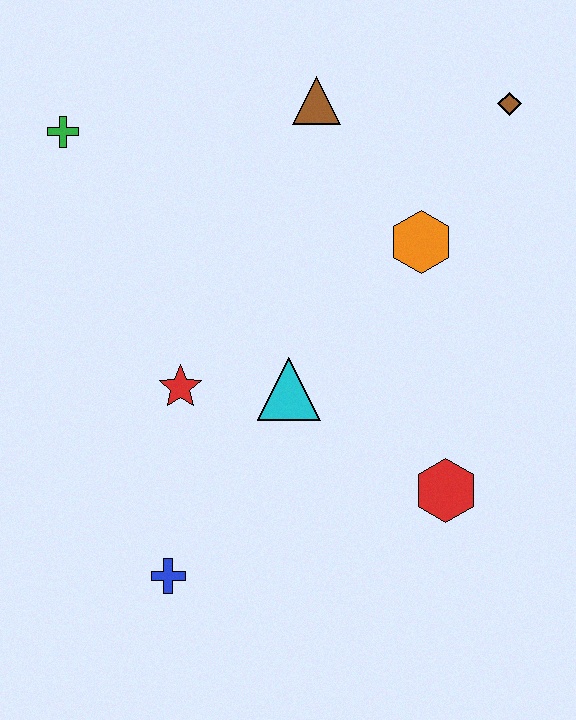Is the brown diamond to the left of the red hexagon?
No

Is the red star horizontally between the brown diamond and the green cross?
Yes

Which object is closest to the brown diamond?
The orange hexagon is closest to the brown diamond.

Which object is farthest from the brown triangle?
The blue cross is farthest from the brown triangle.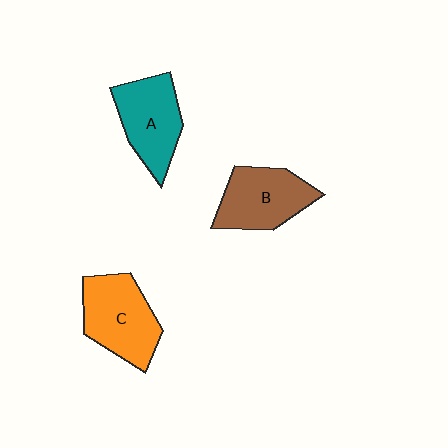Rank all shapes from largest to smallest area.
From largest to smallest: C (orange), B (brown), A (teal).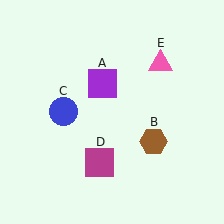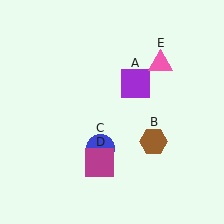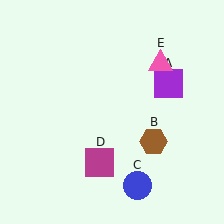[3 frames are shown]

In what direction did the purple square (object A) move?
The purple square (object A) moved right.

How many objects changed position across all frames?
2 objects changed position: purple square (object A), blue circle (object C).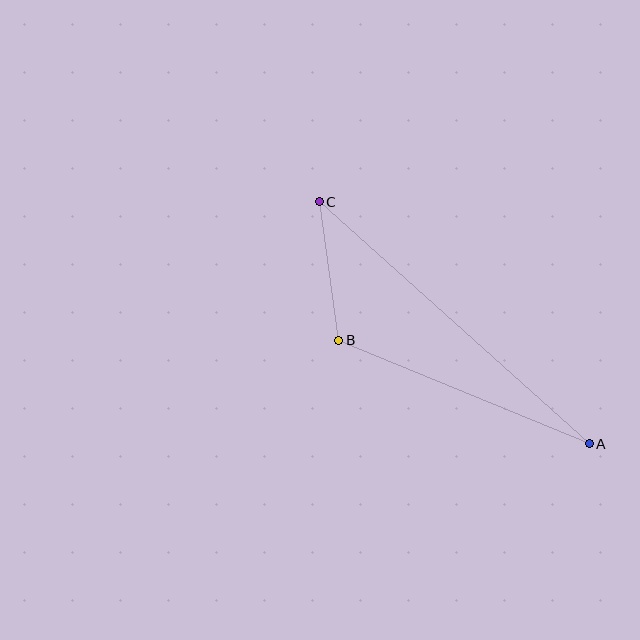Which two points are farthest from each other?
Points A and C are farthest from each other.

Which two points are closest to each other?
Points B and C are closest to each other.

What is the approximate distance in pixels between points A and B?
The distance between A and B is approximately 271 pixels.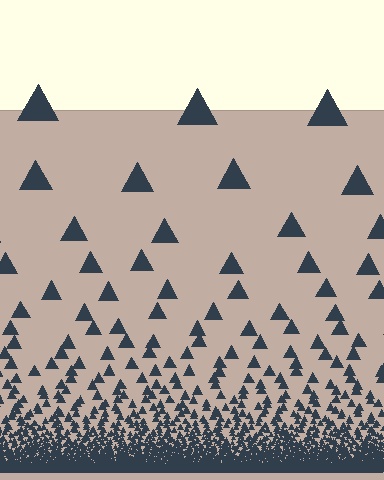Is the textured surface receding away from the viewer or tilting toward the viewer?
The surface appears to tilt toward the viewer. Texture elements get larger and sparser toward the top.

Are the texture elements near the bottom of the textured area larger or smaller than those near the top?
Smaller. The gradient is inverted — elements near the bottom are smaller and denser.